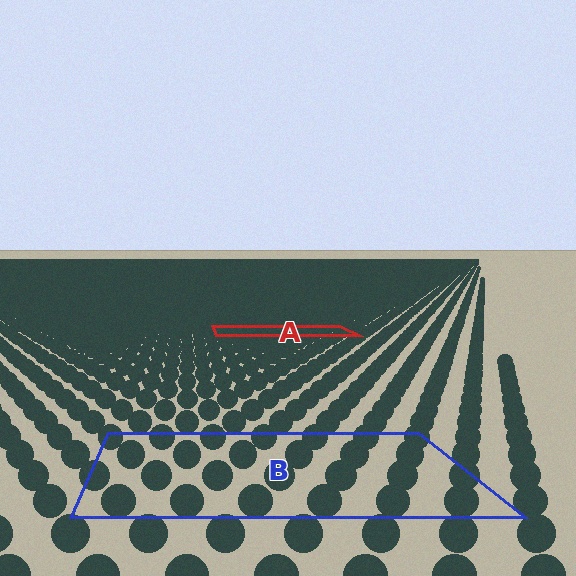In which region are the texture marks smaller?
The texture marks are smaller in region A, because it is farther away.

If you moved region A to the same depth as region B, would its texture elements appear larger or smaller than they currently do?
They would appear larger. At a closer depth, the same texture elements are projected at a bigger on-screen size.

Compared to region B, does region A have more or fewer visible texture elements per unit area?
Region A has more texture elements per unit area — they are packed more densely because it is farther away.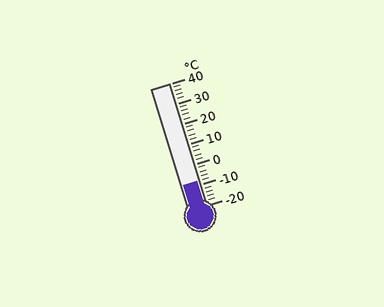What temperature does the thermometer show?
The thermometer shows approximately -8°C.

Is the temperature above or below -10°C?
The temperature is above -10°C.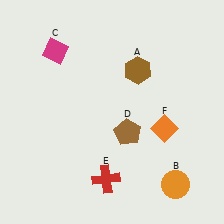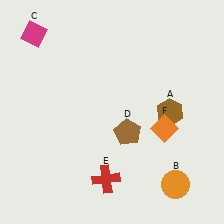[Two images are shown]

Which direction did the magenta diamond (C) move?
The magenta diamond (C) moved left.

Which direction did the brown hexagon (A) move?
The brown hexagon (A) moved down.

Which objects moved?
The objects that moved are: the brown hexagon (A), the magenta diamond (C).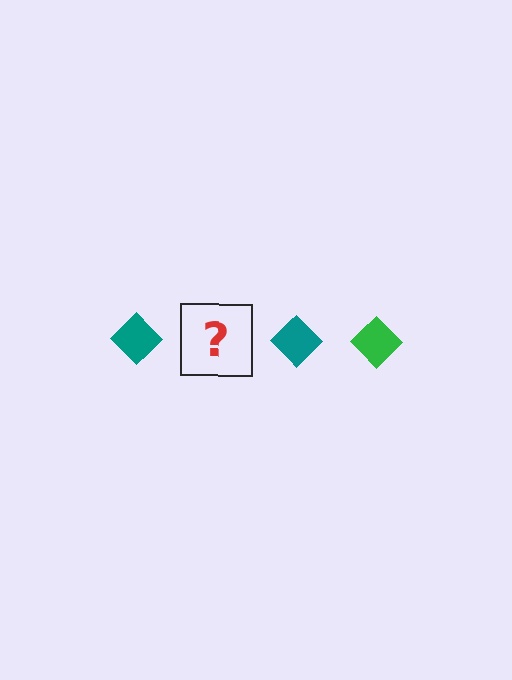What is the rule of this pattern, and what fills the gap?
The rule is that the pattern cycles through teal, green diamonds. The gap should be filled with a green diamond.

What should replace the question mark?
The question mark should be replaced with a green diamond.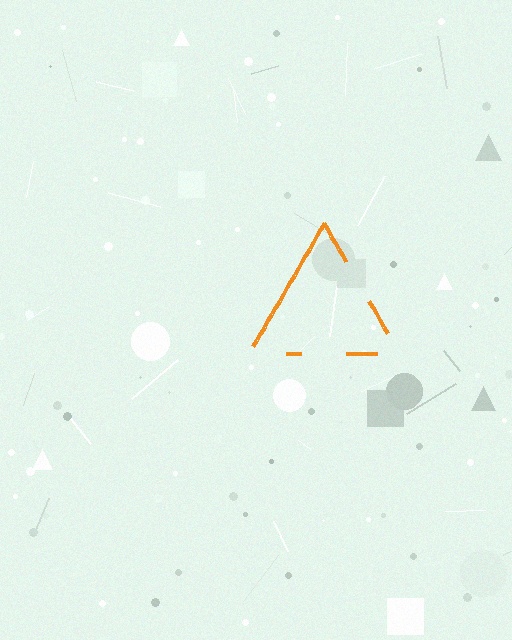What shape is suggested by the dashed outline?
The dashed outline suggests a triangle.